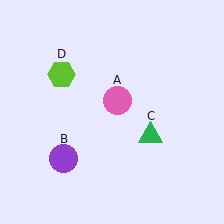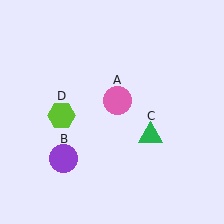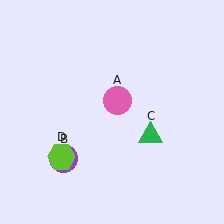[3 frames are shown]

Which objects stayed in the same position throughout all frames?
Pink circle (object A) and purple circle (object B) and green triangle (object C) remained stationary.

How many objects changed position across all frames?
1 object changed position: lime hexagon (object D).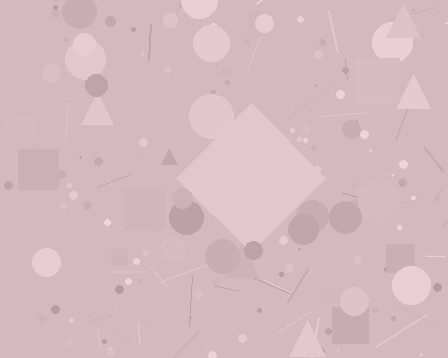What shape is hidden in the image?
A diamond is hidden in the image.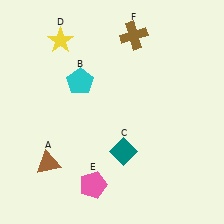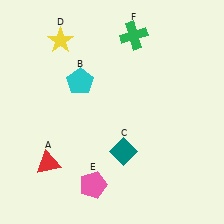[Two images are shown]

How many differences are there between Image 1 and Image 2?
There are 2 differences between the two images.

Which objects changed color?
A changed from brown to red. F changed from brown to green.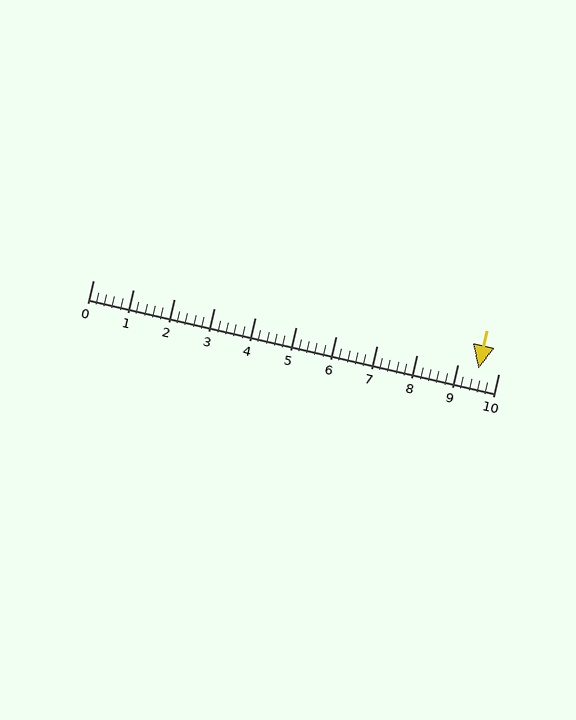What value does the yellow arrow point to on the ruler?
The yellow arrow points to approximately 9.5.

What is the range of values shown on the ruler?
The ruler shows values from 0 to 10.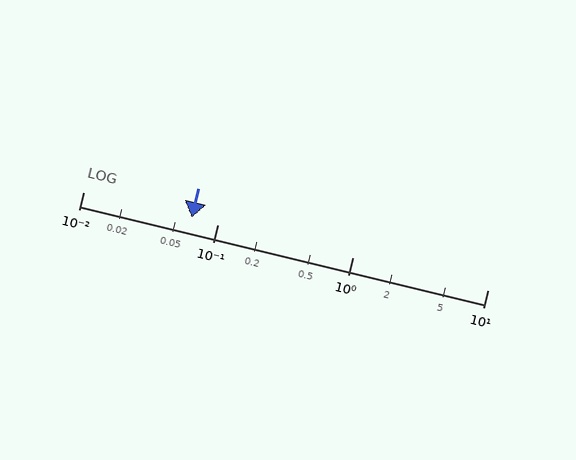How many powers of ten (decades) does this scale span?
The scale spans 3 decades, from 0.01 to 10.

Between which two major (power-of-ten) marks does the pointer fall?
The pointer is between 0.01 and 0.1.